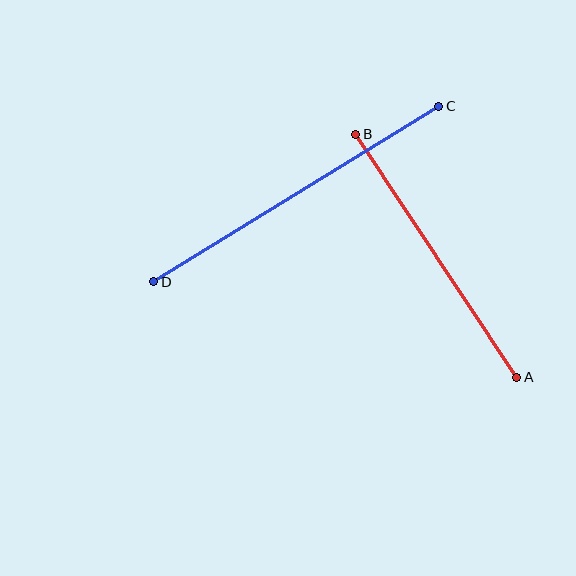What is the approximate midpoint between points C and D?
The midpoint is at approximately (296, 194) pixels.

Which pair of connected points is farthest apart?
Points C and D are farthest apart.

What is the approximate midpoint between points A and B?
The midpoint is at approximately (436, 256) pixels.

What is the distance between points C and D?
The distance is approximately 334 pixels.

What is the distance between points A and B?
The distance is approximately 291 pixels.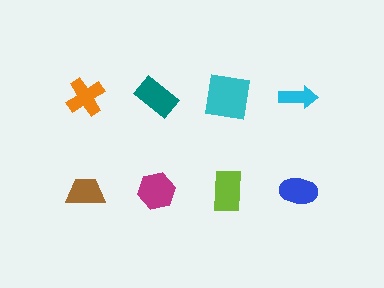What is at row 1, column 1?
An orange cross.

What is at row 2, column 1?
A brown trapezoid.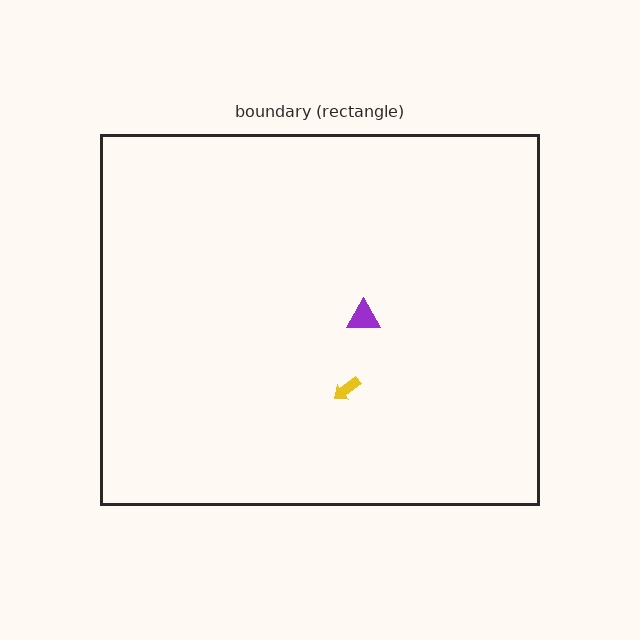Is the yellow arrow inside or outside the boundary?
Inside.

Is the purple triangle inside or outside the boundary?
Inside.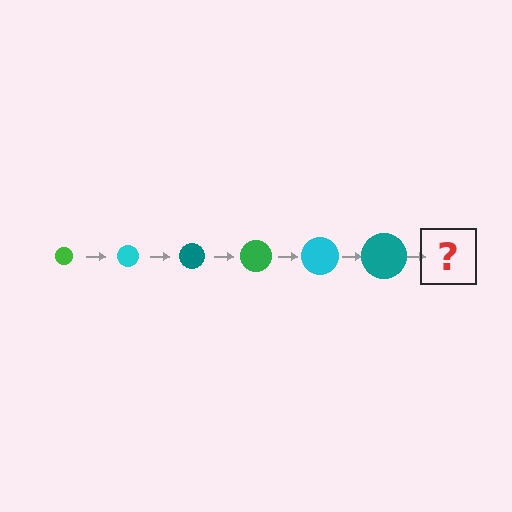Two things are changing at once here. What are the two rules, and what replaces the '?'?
The two rules are that the circle grows larger each step and the color cycles through green, cyan, and teal. The '?' should be a green circle, larger than the previous one.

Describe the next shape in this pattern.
It should be a green circle, larger than the previous one.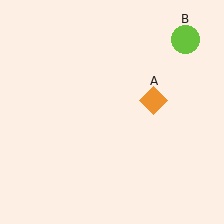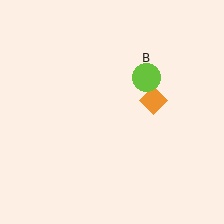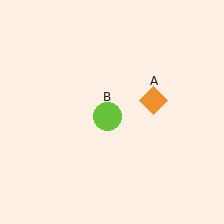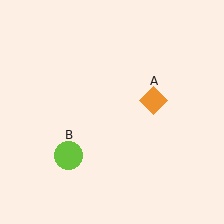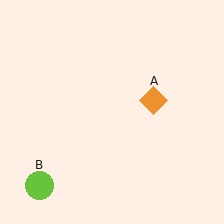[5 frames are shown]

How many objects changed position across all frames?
1 object changed position: lime circle (object B).